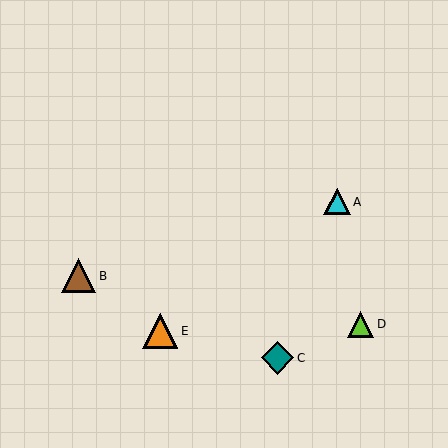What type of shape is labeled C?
Shape C is a teal diamond.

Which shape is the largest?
The orange triangle (labeled E) is the largest.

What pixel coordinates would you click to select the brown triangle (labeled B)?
Click at (79, 276) to select the brown triangle B.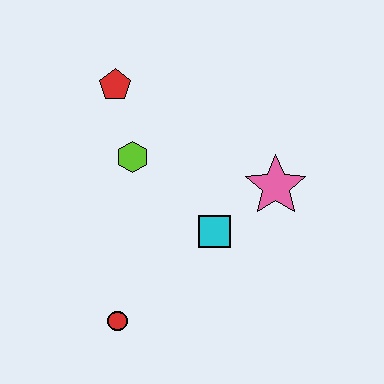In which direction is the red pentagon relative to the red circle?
The red pentagon is above the red circle.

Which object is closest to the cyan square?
The pink star is closest to the cyan square.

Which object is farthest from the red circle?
The red pentagon is farthest from the red circle.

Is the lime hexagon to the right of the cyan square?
No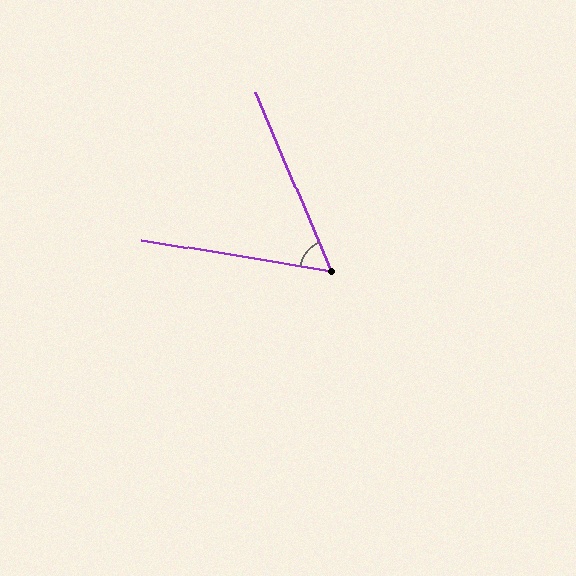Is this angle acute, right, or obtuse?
It is acute.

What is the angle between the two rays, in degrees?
Approximately 58 degrees.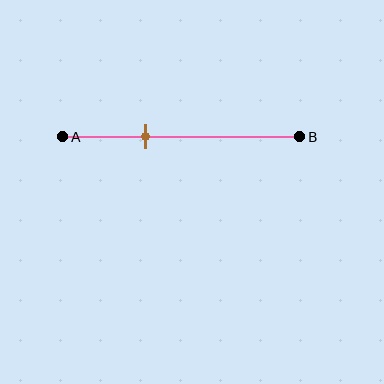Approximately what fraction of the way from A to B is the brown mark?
The brown mark is approximately 35% of the way from A to B.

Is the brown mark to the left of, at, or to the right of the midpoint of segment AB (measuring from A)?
The brown mark is to the left of the midpoint of segment AB.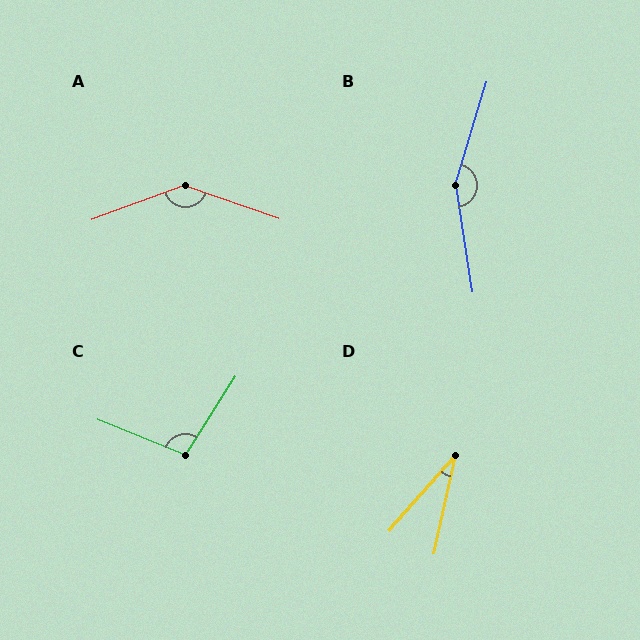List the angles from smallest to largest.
D (29°), C (100°), A (141°), B (154°).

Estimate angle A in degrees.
Approximately 141 degrees.